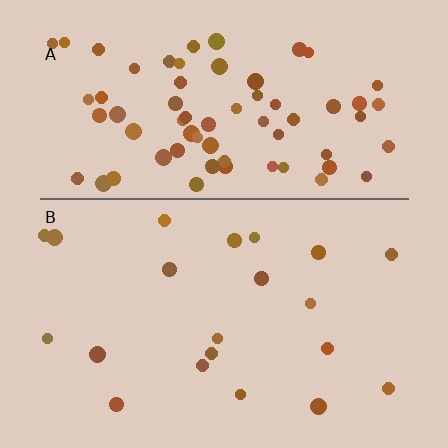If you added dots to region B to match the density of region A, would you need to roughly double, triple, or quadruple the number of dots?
Approximately quadruple.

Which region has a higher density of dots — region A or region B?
A (the top).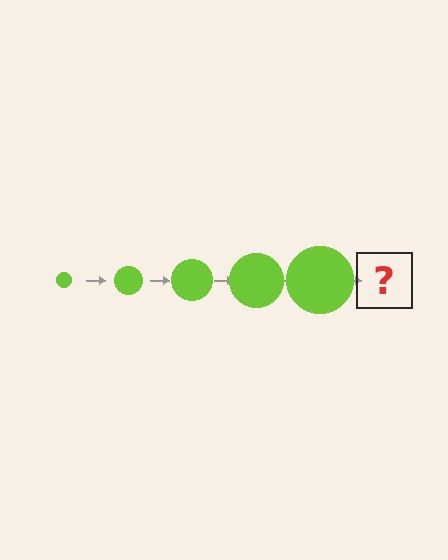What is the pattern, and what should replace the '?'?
The pattern is that the circle gets progressively larger each step. The '?' should be a lime circle, larger than the previous one.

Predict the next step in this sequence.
The next step is a lime circle, larger than the previous one.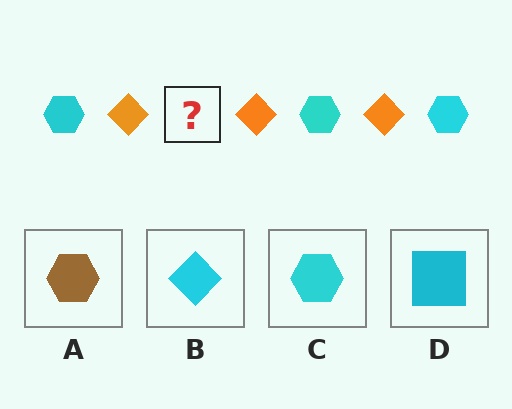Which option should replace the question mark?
Option C.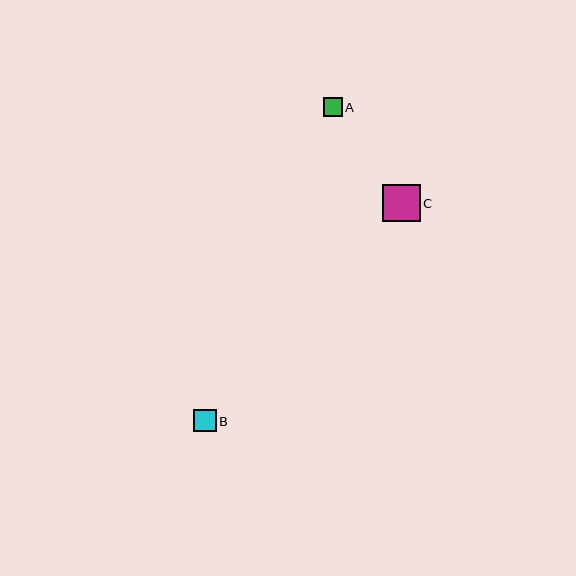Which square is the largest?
Square C is the largest with a size of approximately 37 pixels.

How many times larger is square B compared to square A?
Square B is approximately 1.2 times the size of square A.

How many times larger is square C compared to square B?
Square C is approximately 1.7 times the size of square B.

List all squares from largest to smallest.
From largest to smallest: C, B, A.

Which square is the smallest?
Square A is the smallest with a size of approximately 19 pixels.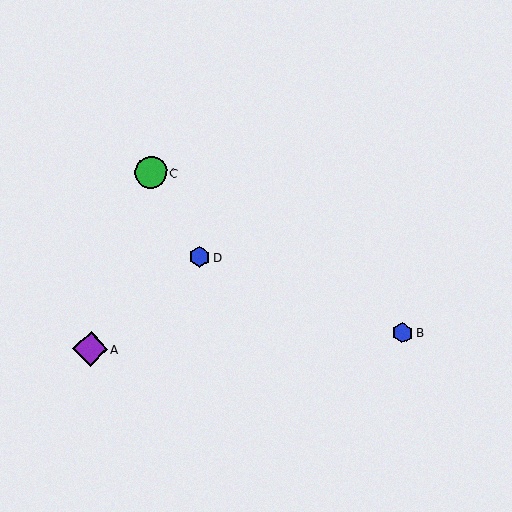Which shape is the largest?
The purple diamond (labeled A) is the largest.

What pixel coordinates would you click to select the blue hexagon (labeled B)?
Click at (402, 333) to select the blue hexagon B.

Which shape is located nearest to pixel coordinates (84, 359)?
The purple diamond (labeled A) at (90, 349) is nearest to that location.